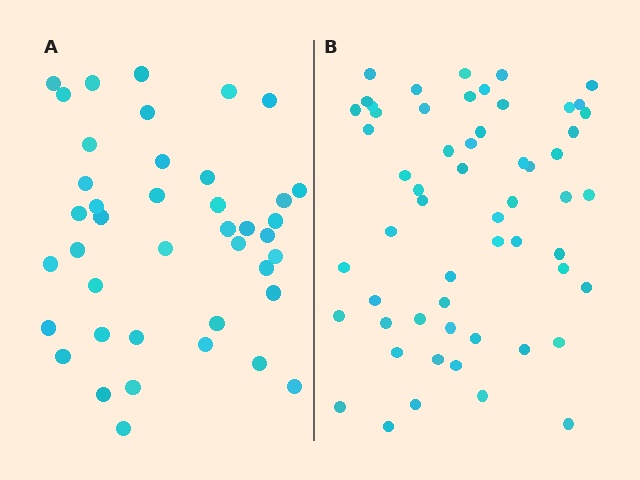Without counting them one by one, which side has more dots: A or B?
Region B (the right region) has more dots.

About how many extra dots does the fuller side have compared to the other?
Region B has approximately 15 more dots than region A.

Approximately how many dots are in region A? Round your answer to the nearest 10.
About 40 dots. (The exact count is 41, which rounds to 40.)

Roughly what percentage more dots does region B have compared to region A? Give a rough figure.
About 40% more.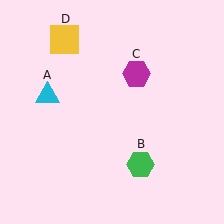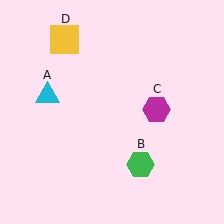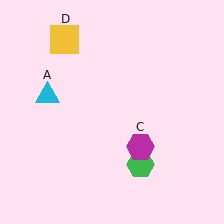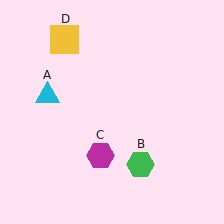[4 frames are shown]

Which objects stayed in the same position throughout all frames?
Cyan triangle (object A) and green hexagon (object B) and yellow square (object D) remained stationary.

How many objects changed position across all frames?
1 object changed position: magenta hexagon (object C).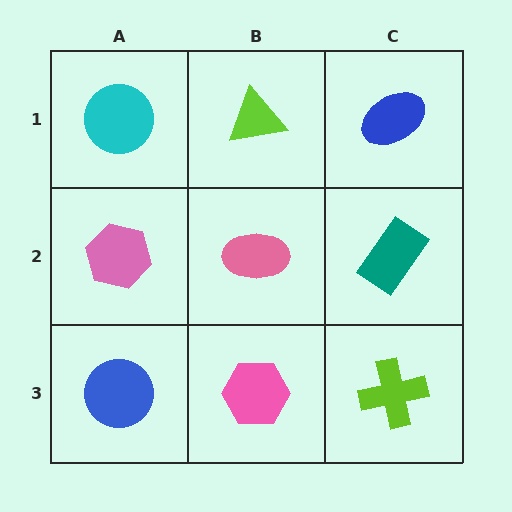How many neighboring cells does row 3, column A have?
2.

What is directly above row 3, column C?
A teal rectangle.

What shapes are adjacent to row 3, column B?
A pink ellipse (row 2, column B), a blue circle (row 3, column A), a lime cross (row 3, column C).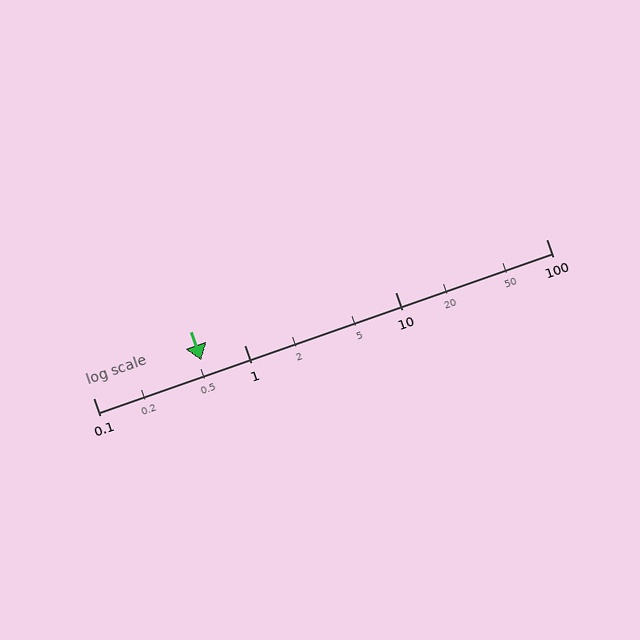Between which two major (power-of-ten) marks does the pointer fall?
The pointer is between 0.1 and 1.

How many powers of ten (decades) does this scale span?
The scale spans 3 decades, from 0.1 to 100.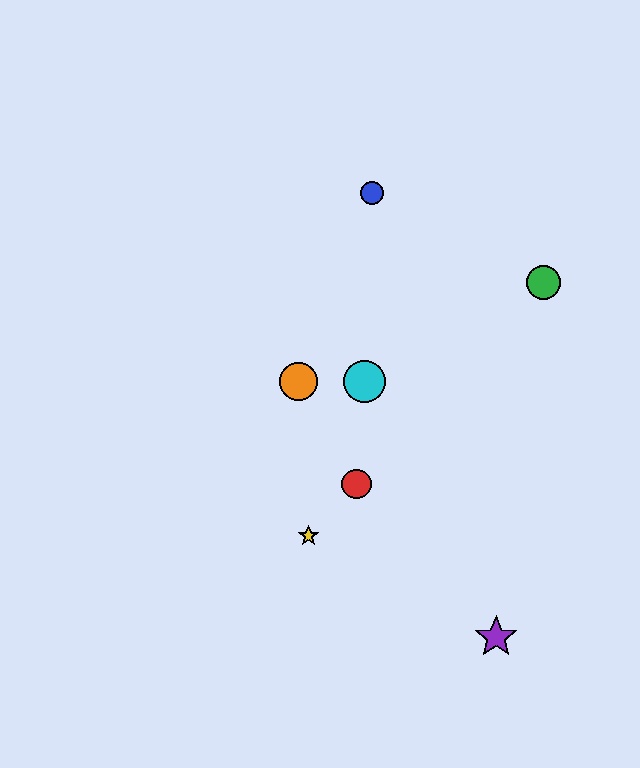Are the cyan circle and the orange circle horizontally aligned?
Yes, both are at y≈381.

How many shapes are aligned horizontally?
2 shapes (the orange circle, the cyan circle) are aligned horizontally.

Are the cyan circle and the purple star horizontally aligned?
No, the cyan circle is at y≈381 and the purple star is at y≈637.